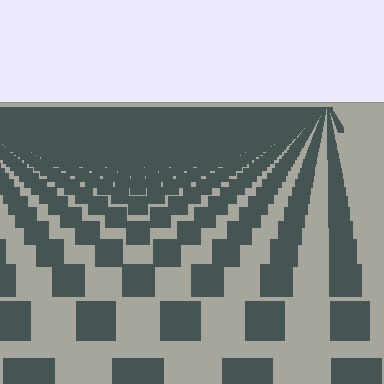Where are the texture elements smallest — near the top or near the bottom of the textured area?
Near the top.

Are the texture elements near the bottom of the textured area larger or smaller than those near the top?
Larger. Near the bottom, elements are closer to the viewer and appear at a bigger on-screen size.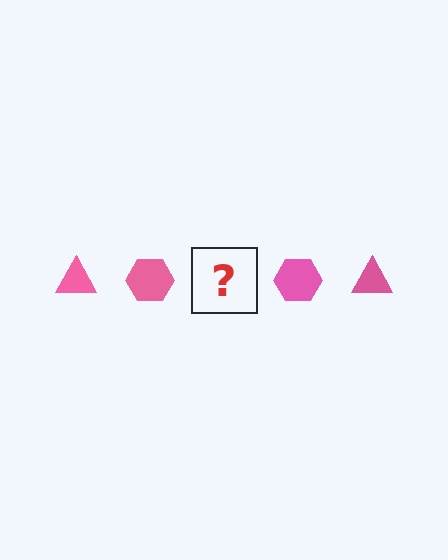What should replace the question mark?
The question mark should be replaced with a pink triangle.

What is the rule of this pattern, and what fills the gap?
The rule is that the pattern cycles through triangle, hexagon shapes in pink. The gap should be filled with a pink triangle.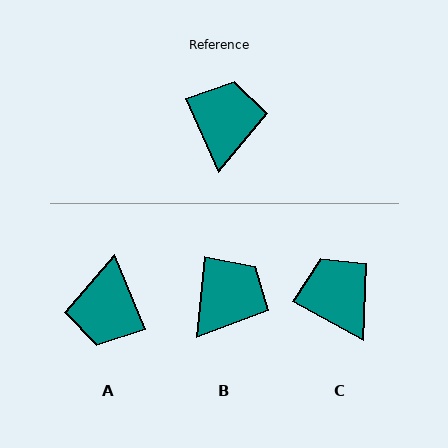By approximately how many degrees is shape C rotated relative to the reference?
Approximately 38 degrees counter-clockwise.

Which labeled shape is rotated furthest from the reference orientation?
A, about 179 degrees away.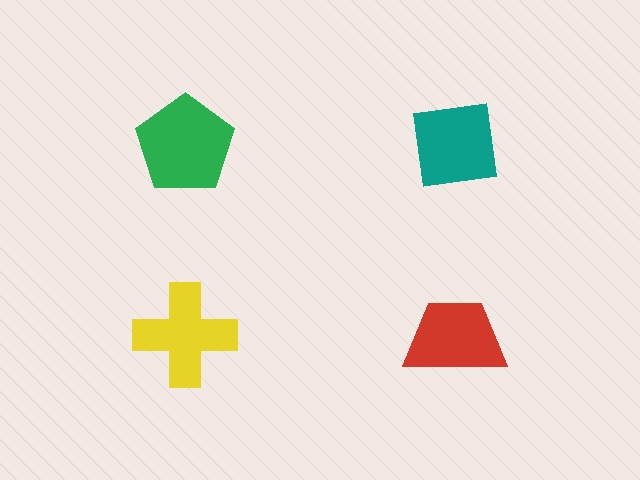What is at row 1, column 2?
A teal square.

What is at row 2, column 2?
A red trapezoid.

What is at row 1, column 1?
A green pentagon.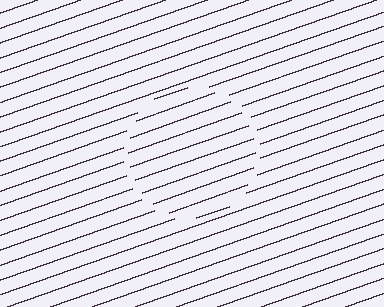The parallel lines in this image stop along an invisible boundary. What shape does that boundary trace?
An illusory circle. The interior of the shape contains the same grating, shifted by half a period — the contour is defined by the phase discontinuity where line-ends from the inner and outer gratings abut.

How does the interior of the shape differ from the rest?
The interior of the shape contains the same grating, shifted by half a period — the contour is defined by the phase discontinuity where line-ends from the inner and outer gratings abut.